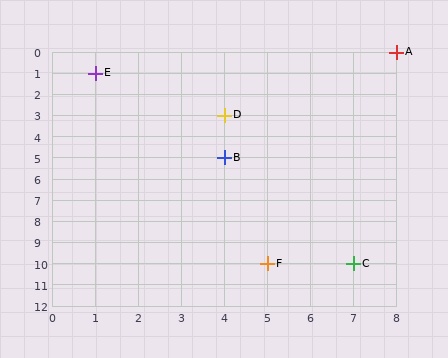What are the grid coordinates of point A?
Point A is at grid coordinates (8, 0).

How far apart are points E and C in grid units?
Points E and C are 6 columns and 9 rows apart (about 10.8 grid units diagonally).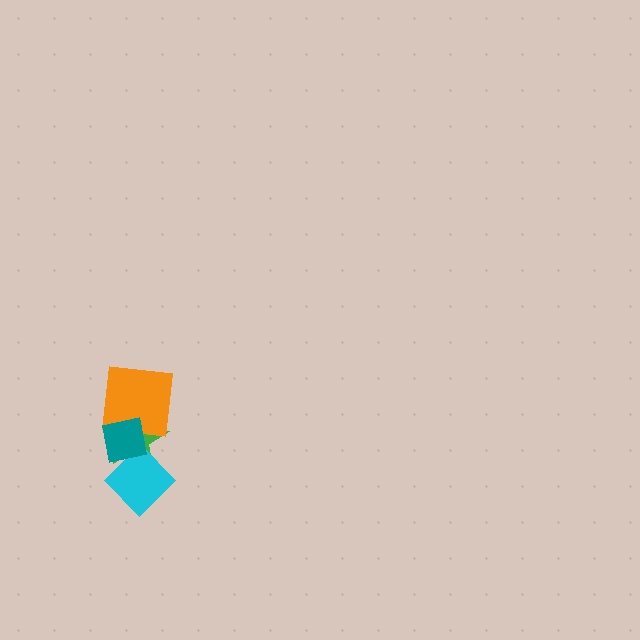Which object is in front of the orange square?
The teal square is in front of the orange square.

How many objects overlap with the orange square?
2 objects overlap with the orange square.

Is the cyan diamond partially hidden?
Yes, it is partially covered by another shape.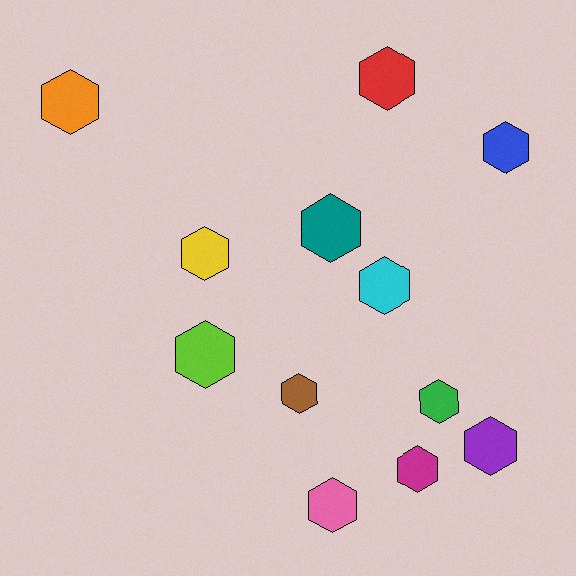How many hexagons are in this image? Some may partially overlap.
There are 12 hexagons.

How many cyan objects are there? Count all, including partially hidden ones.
There is 1 cyan object.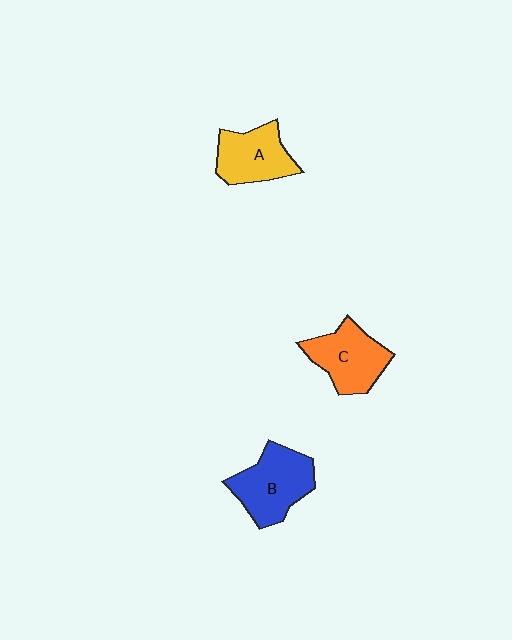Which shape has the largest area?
Shape B (blue).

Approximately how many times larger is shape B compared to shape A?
Approximately 1.2 times.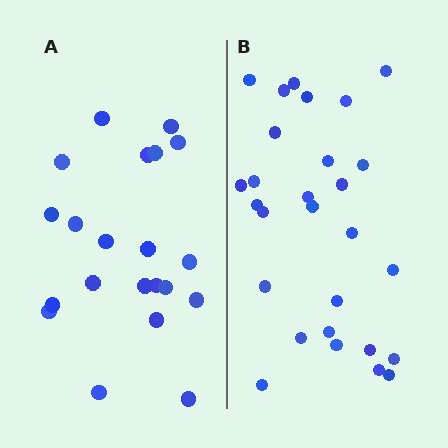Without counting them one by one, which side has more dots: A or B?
Region B (the right region) has more dots.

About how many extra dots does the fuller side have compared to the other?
Region B has roughly 8 or so more dots than region A.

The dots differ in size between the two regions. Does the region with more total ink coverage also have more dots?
No. Region A has more total ink coverage because its dots are larger, but region B actually contains more individual dots. Total area can be misleading — the number of items is what matters here.